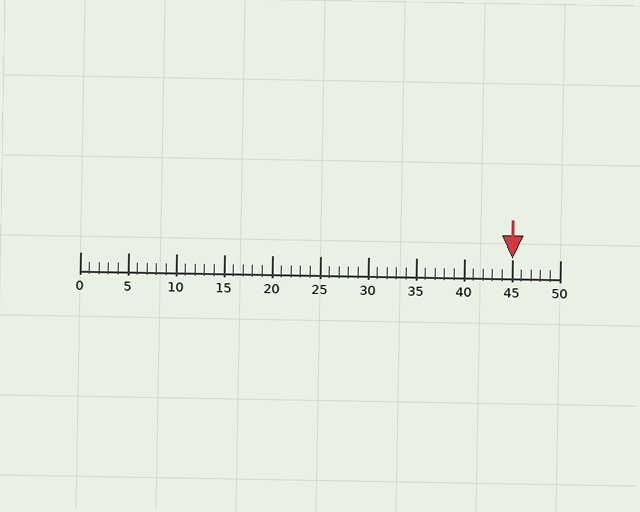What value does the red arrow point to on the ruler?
The red arrow points to approximately 45.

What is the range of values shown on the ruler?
The ruler shows values from 0 to 50.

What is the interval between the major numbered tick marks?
The major tick marks are spaced 5 units apart.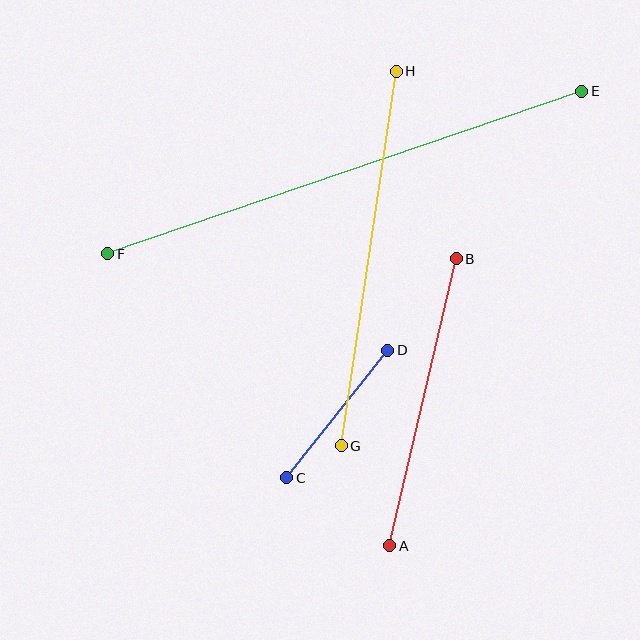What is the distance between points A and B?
The distance is approximately 295 pixels.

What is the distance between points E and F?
The distance is approximately 501 pixels.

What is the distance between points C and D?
The distance is approximately 163 pixels.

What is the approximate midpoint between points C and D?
The midpoint is at approximately (337, 414) pixels.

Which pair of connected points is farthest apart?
Points E and F are farthest apart.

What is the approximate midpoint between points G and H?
The midpoint is at approximately (369, 258) pixels.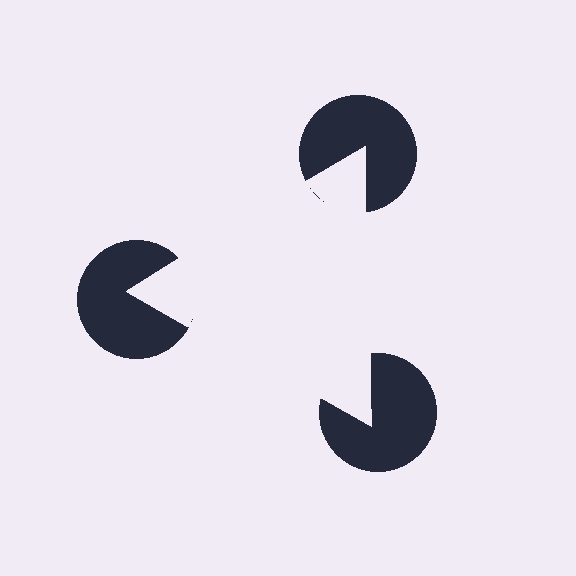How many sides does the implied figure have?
3 sides.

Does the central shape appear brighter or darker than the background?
It typically appears slightly brighter than the background, even though no actual brightness change is drawn.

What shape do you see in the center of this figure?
An illusory triangle — its edges are inferred from the aligned wedge cuts in the pac-man discs, not physically drawn.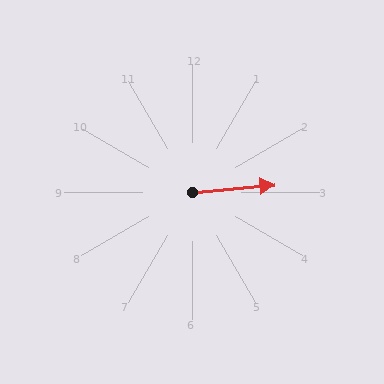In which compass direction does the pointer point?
East.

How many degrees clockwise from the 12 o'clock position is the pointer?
Approximately 85 degrees.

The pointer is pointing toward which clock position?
Roughly 3 o'clock.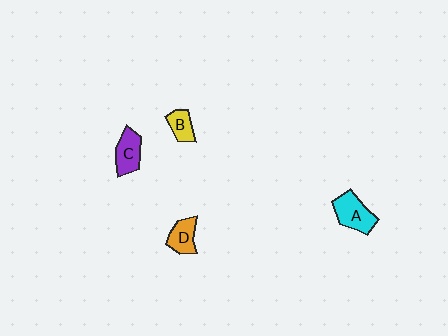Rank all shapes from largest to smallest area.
From largest to smallest: A (cyan), C (purple), D (orange), B (yellow).